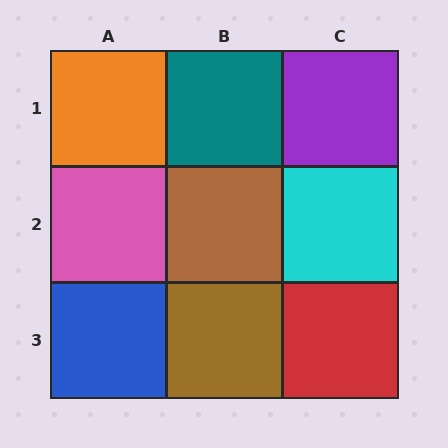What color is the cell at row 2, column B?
Brown.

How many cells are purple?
1 cell is purple.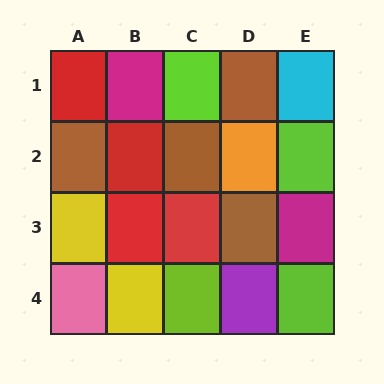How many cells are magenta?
2 cells are magenta.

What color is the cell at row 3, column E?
Magenta.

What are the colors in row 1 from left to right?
Red, magenta, lime, brown, cyan.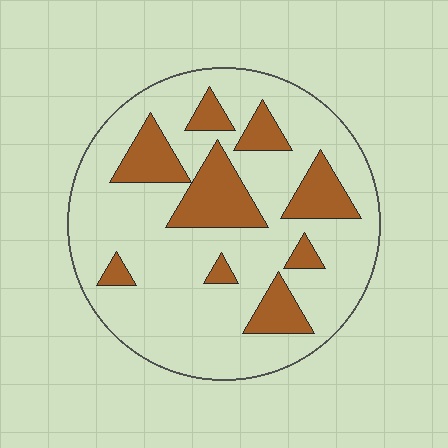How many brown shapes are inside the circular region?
9.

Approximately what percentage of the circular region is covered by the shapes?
Approximately 25%.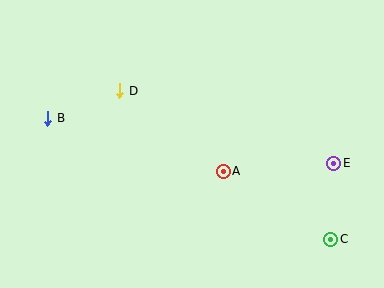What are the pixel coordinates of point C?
Point C is at (331, 239).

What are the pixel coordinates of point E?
Point E is at (334, 163).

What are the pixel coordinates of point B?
Point B is at (48, 118).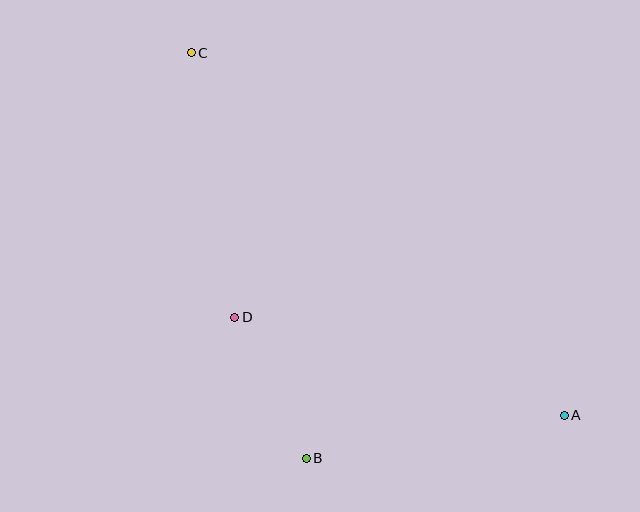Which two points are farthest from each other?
Points A and C are farthest from each other.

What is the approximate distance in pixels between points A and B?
The distance between A and B is approximately 261 pixels.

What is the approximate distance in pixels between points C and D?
The distance between C and D is approximately 268 pixels.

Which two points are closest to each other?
Points B and D are closest to each other.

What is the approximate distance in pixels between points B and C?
The distance between B and C is approximately 422 pixels.